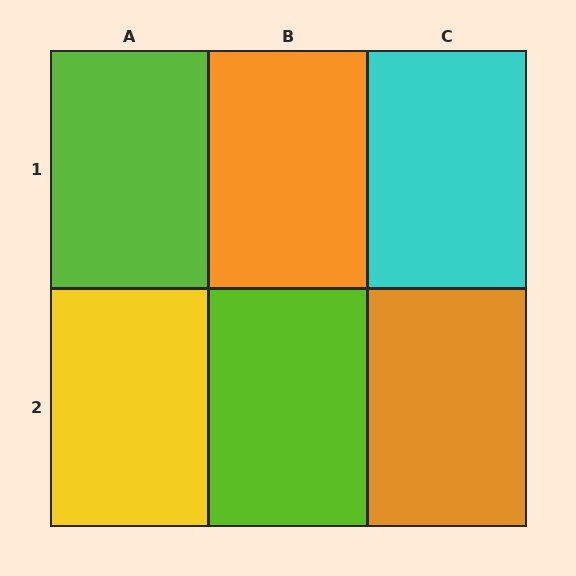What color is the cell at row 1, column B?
Orange.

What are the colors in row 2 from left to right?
Yellow, lime, orange.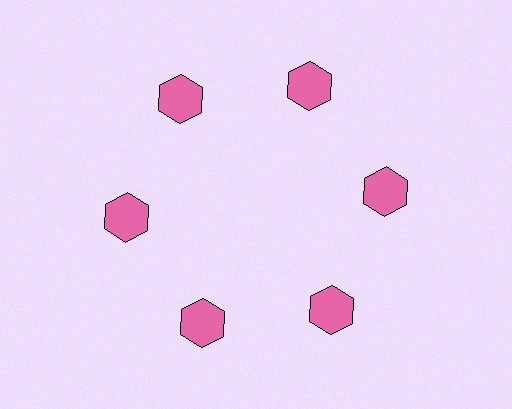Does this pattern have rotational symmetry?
Yes, this pattern has 6-fold rotational symmetry. It looks the same after rotating 60 degrees around the center.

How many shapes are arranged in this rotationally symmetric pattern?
There are 6 shapes, arranged in 6 groups of 1.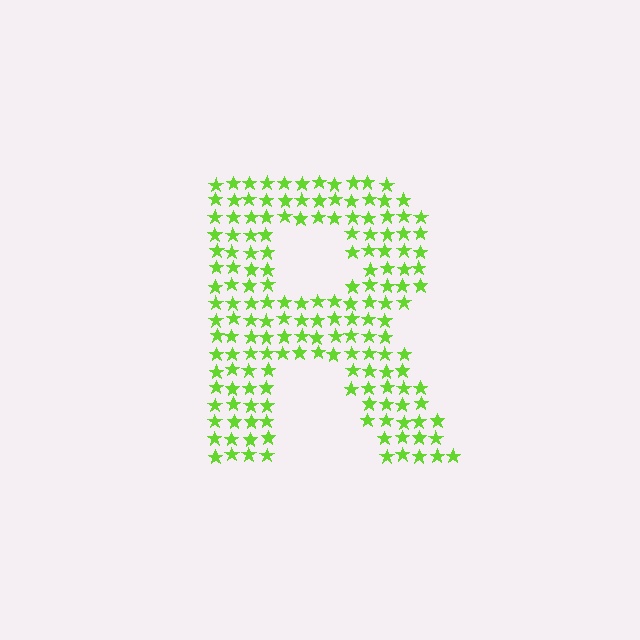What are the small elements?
The small elements are stars.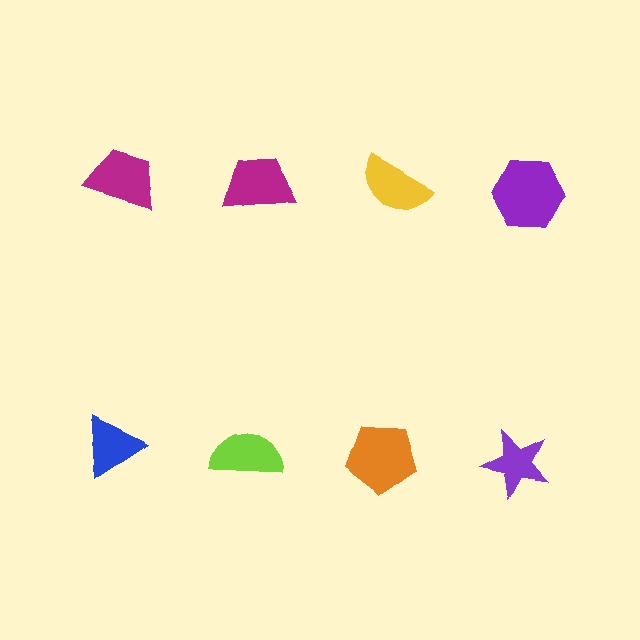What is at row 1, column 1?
A magenta trapezoid.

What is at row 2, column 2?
A lime semicircle.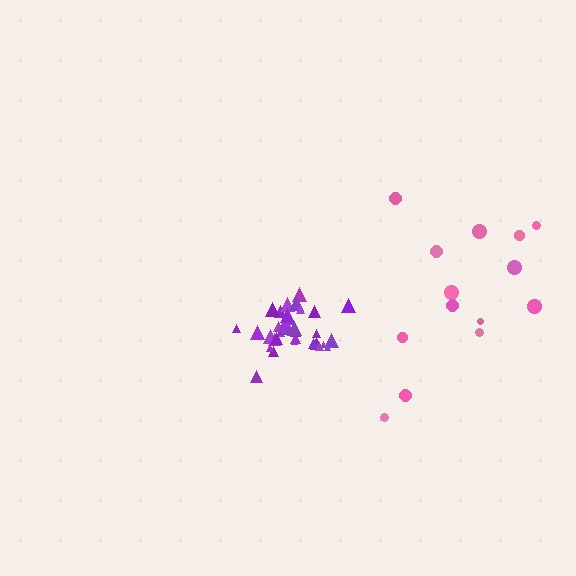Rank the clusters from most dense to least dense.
purple, pink.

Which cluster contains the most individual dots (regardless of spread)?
Purple (35).